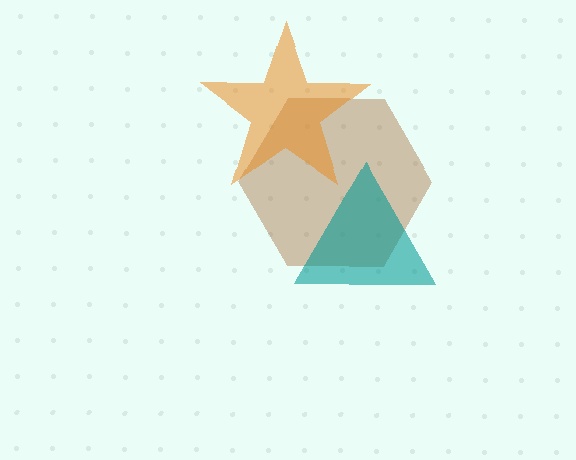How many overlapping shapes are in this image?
There are 3 overlapping shapes in the image.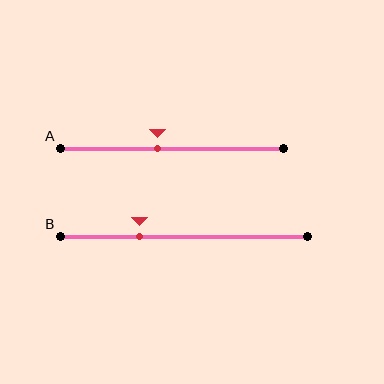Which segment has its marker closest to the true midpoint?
Segment A has its marker closest to the true midpoint.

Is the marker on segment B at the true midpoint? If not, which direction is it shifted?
No, the marker on segment B is shifted to the left by about 18% of the segment length.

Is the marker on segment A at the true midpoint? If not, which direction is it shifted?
No, the marker on segment A is shifted to the left by about 6% of the segment length.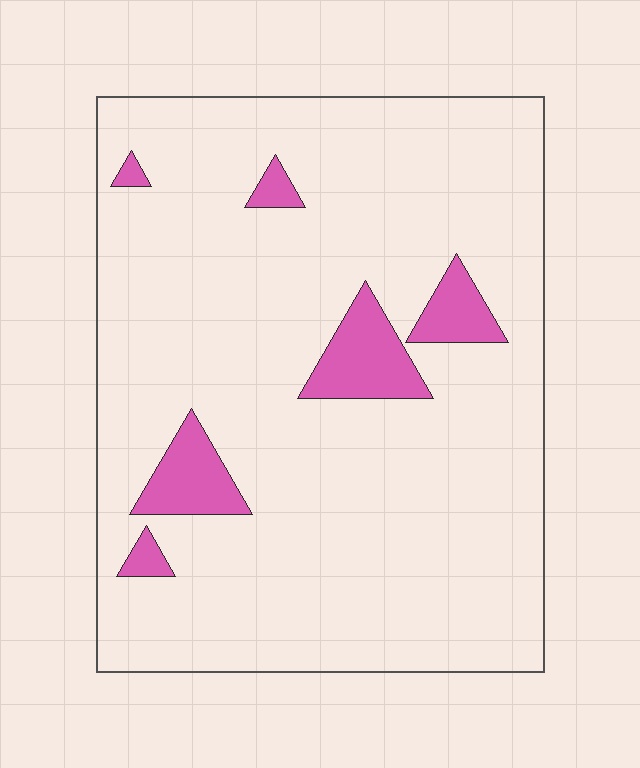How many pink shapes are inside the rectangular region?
6.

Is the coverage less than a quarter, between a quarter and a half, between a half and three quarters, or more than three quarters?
Less than a quarter.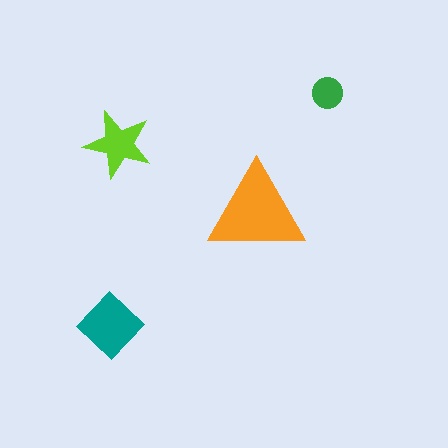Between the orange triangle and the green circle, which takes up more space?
The orange triangle.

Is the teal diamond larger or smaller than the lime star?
Larger.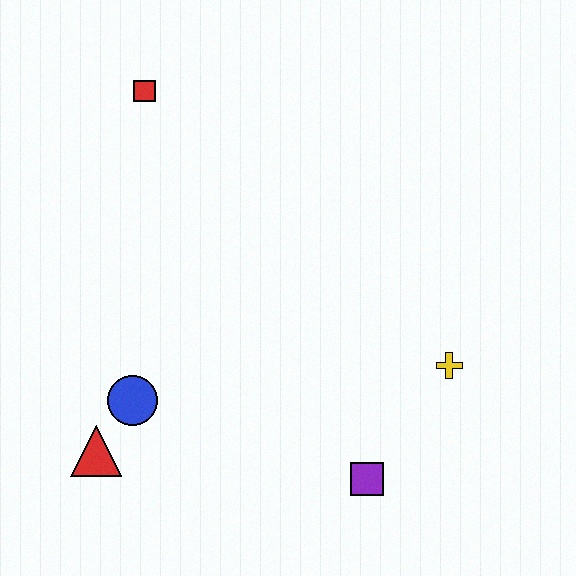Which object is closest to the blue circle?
The red triangle is closest to the blue circle.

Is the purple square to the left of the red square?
No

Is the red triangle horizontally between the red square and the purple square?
No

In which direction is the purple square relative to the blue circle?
The purple square is to the right of the blue circle.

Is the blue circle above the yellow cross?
No